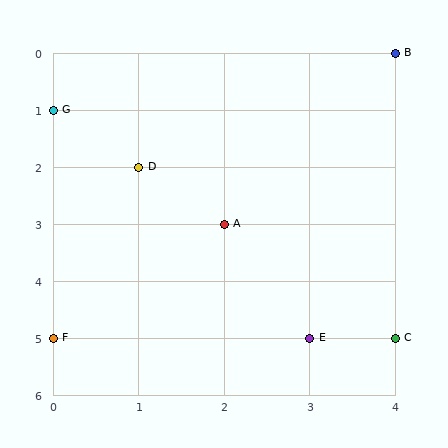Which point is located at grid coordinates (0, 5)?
Point F is at (0, 5).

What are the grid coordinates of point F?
Point F is at grid coordinates (0, 5).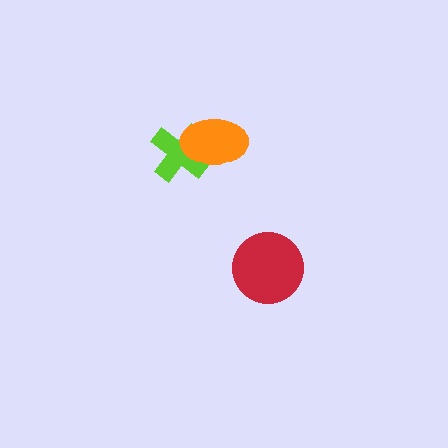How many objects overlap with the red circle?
0 objects overlap with the red circle.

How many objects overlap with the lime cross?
1 object overlaps with the lime cross.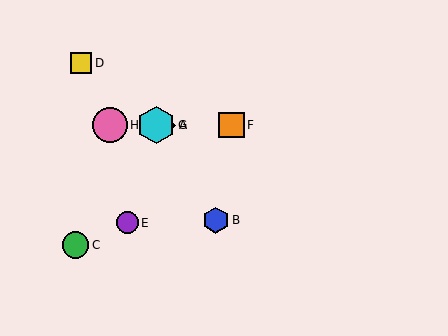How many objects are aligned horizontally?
4 objects (A, F, G, H) are aligned horizontally.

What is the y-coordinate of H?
Object H is at y≈125.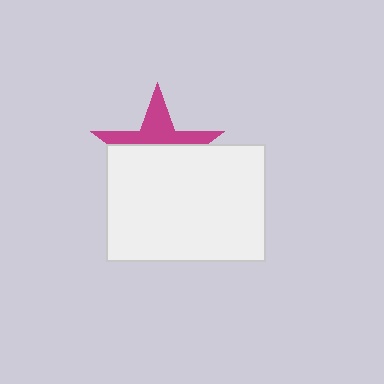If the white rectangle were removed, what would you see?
You would see the complete magenta star.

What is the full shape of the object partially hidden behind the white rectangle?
The partially hidden object is a magenta star.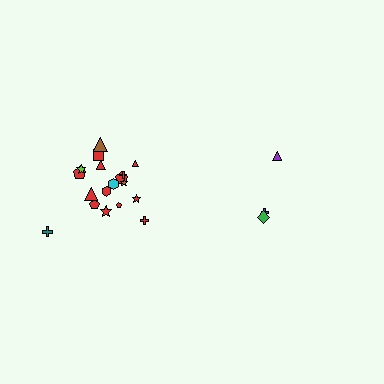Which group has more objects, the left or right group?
The left group.